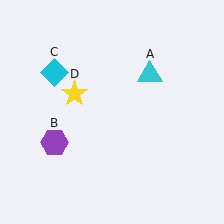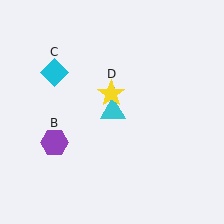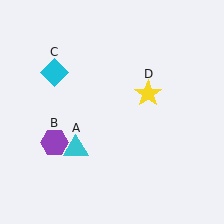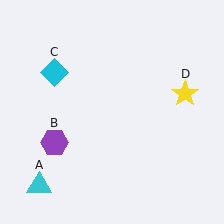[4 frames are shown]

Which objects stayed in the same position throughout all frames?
Purple hexagon (object B) and cyan diamond (object C) remained stationary.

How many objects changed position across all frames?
2 objects changed position: cyan triangle (object A), yellow star (object D).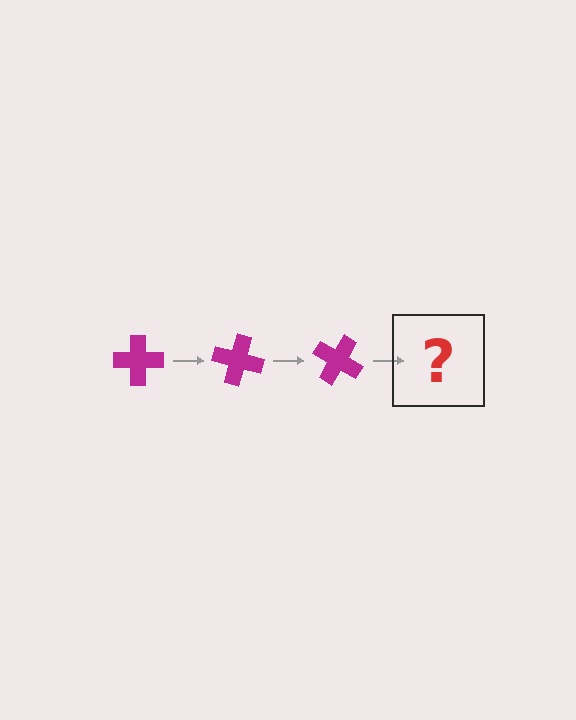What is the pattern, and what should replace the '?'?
The pattern is that the cross rotates 15 degrees each step. The '?' should be a magenta cross rotated 45 degrees.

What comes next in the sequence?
The next element should be a magenta cross rotated 45 degrees.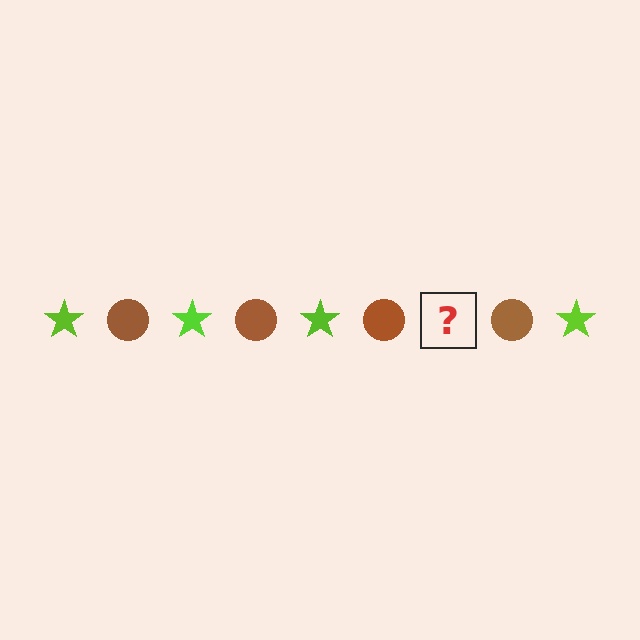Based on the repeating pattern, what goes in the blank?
The blank should be a lime star.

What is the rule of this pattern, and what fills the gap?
The rule is that the pattern alternates between lime star and brown circle. The gap should be filled with a lime star.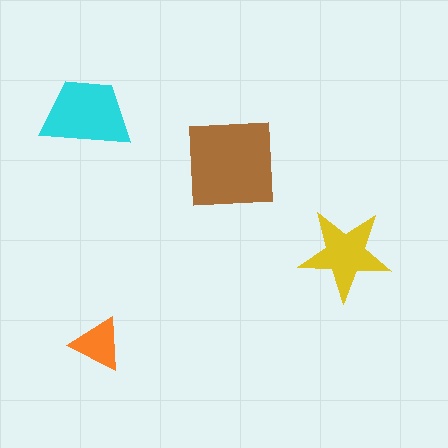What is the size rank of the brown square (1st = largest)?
1st.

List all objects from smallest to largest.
The orange triangle, the yellow star, the cyan trapezoid, the brown square.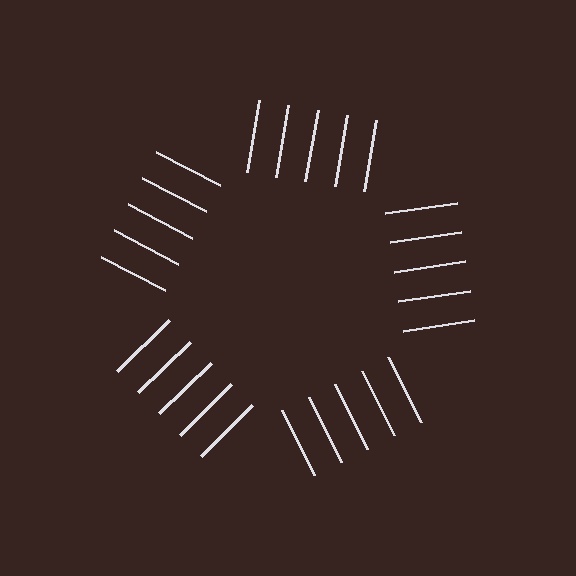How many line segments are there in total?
25 — 5 along each of the 5 edges.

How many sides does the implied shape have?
5 sides — the line-ends trace a pentagon.